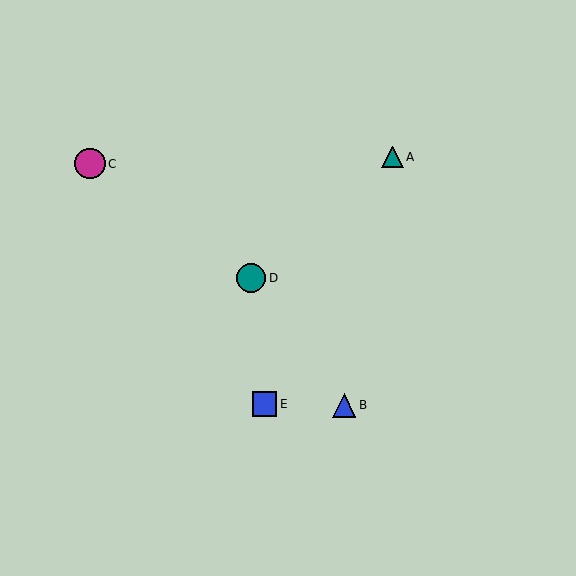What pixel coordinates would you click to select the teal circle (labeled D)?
Click at (251, 278) to select the teal circle D.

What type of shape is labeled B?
Shape B is a blue triangle.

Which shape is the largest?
The magenta circle (labeled C) is the largest.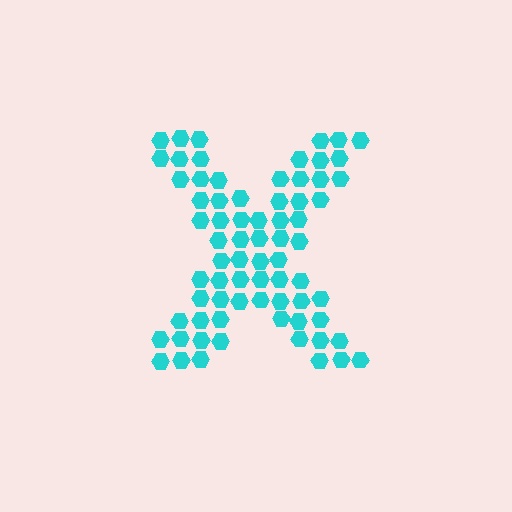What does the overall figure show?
The overall figure shows the letter X.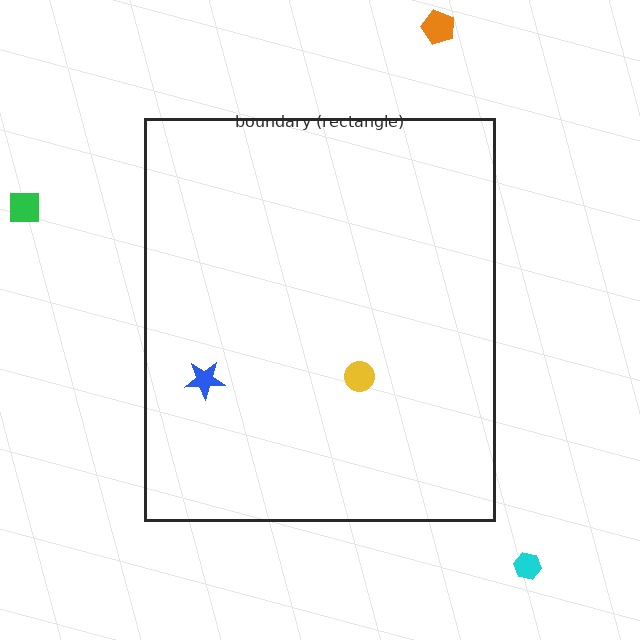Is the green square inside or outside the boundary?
Outside.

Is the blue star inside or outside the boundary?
Inside.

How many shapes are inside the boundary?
2 inside, 3 outside.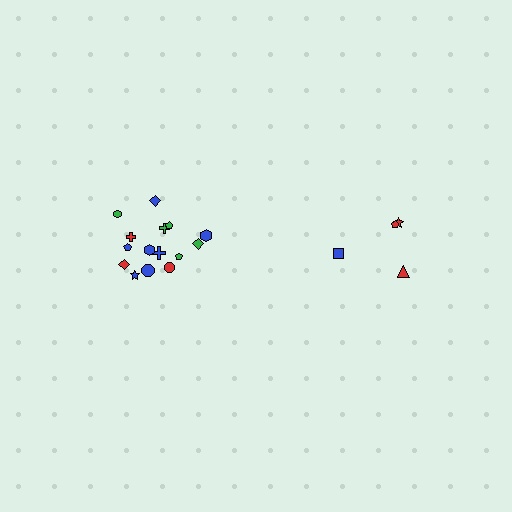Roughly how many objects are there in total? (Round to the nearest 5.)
Roughly 20 objects in total.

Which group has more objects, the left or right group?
The left group.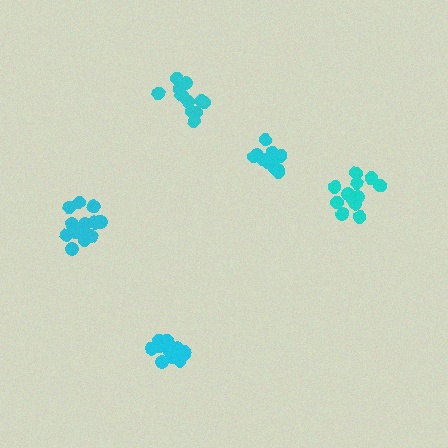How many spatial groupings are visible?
There are 5 spatial groupings.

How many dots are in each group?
Group 1: 11 dots, Group 2: 15 dots, Group 3: 12 dots, Group 4: 15 dots, Group 5: 13 dots (66 total).